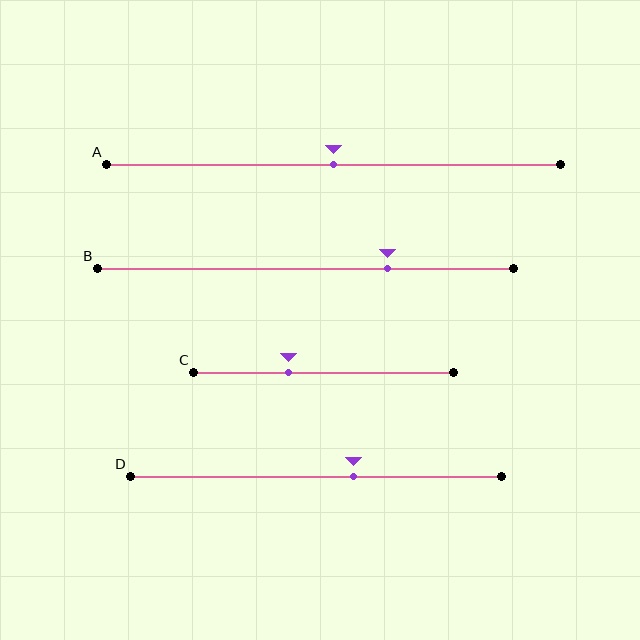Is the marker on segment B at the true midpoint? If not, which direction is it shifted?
No, the marker on segment B is shifted to the right by about 20% of the segment length.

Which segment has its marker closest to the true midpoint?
Segment A has its marker closest to the true midpoint.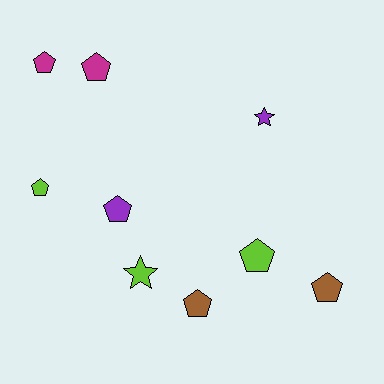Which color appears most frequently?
Lime, with 3 objects.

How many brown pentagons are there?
There are 2 brown pentagons.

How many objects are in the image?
There are 9 objects.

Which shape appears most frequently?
Pentagon, with 7 objects.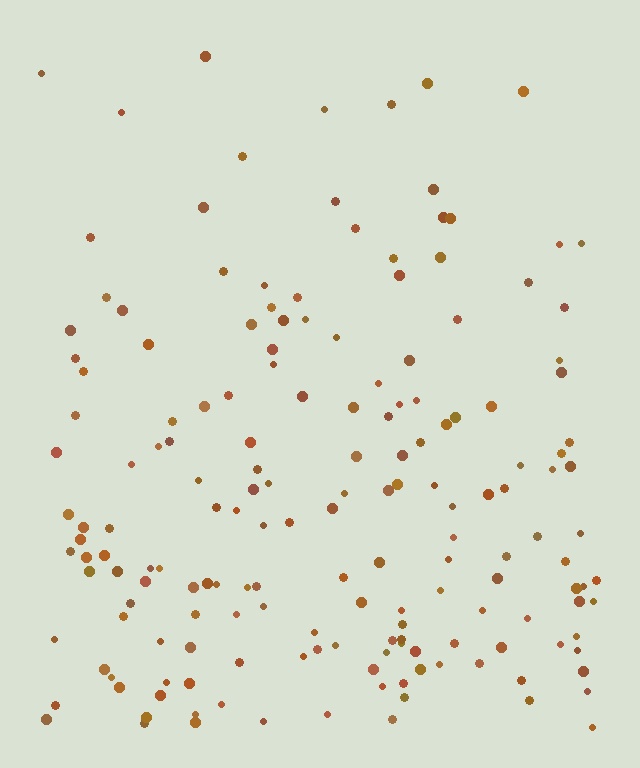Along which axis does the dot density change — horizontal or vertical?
Vertical.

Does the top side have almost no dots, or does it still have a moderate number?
Still a moderate number, just noticeably fewer than the bottom.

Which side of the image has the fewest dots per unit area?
The top.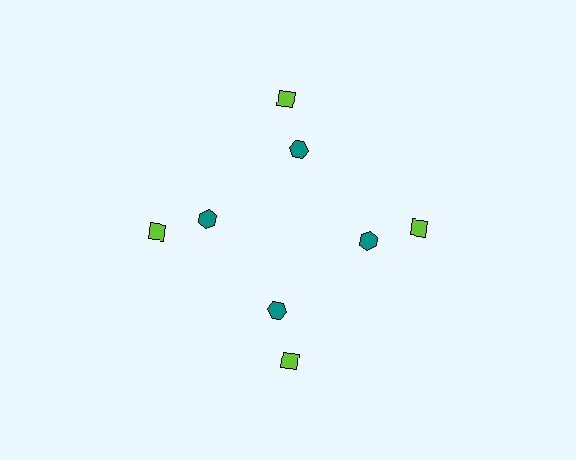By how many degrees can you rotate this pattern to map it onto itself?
The pattern maps onto itself every 90 degrees of rotation.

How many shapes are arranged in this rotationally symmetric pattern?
There are 8 shapes, arranged in 4 groups of 2.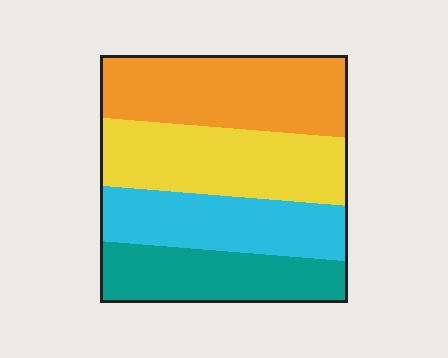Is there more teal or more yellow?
Yellow.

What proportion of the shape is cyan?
Cyan covers roughly 20% of the shape.